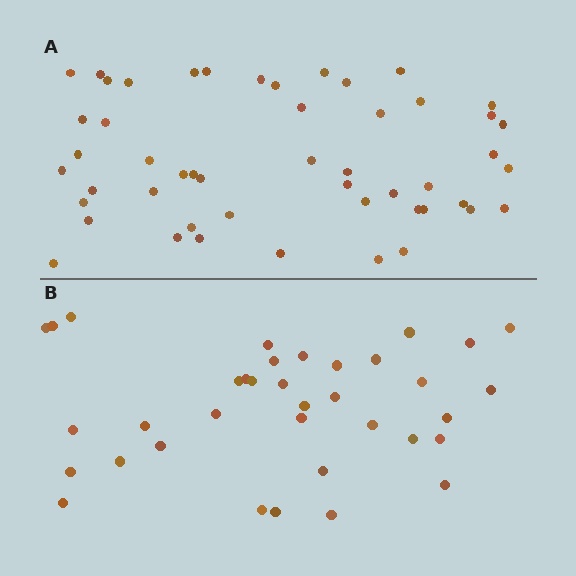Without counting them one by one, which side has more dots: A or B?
Region A (the top region) has more dots.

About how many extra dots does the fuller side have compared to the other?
Region A has approximately 15 more dots than region B.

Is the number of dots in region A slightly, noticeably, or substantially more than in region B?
Region A has noticeably more, but not dramatically so. The ratio is roughly 1.4 to 1.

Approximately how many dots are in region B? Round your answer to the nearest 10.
About 40 dots. (The exact count is 36, which rounds to 40.)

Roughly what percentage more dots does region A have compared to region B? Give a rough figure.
About 40% more.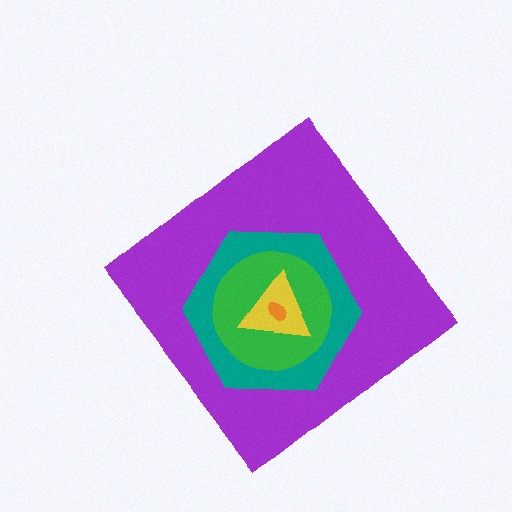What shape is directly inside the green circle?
The yellow triangle.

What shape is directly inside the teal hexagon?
The green circle.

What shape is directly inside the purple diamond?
The teal hexagon.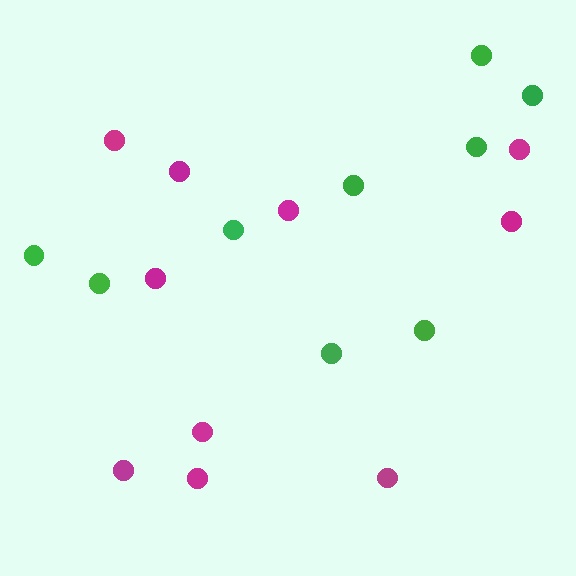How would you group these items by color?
There are 2 groups: one group of magenta circles (10) and one group of green circles (9).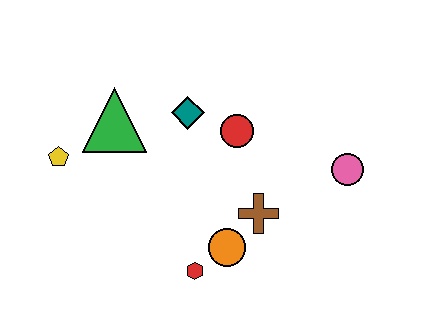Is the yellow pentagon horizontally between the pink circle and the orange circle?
No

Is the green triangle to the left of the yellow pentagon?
No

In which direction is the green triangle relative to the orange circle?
The green triangle is above the orange circle.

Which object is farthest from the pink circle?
The yellow pentagon is farthest from the pink circle.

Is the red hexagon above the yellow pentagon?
No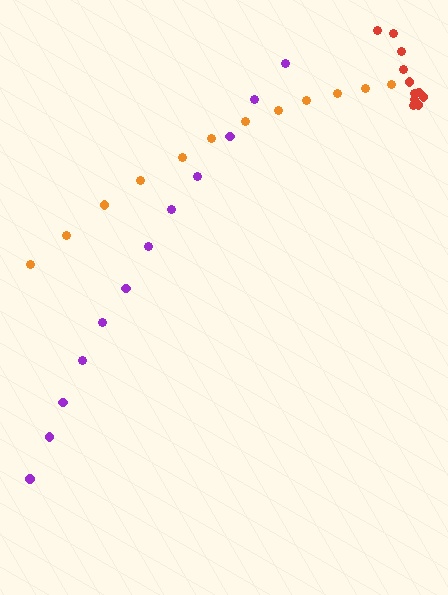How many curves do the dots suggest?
There are 3 distinct paths.